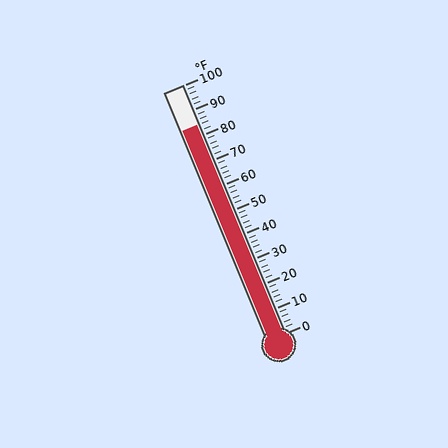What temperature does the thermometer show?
The thermometer shows approximately 84°F.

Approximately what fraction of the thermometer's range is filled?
The thermometer is filled to approximately 85% of its range.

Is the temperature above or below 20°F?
The temperature is above 20°F.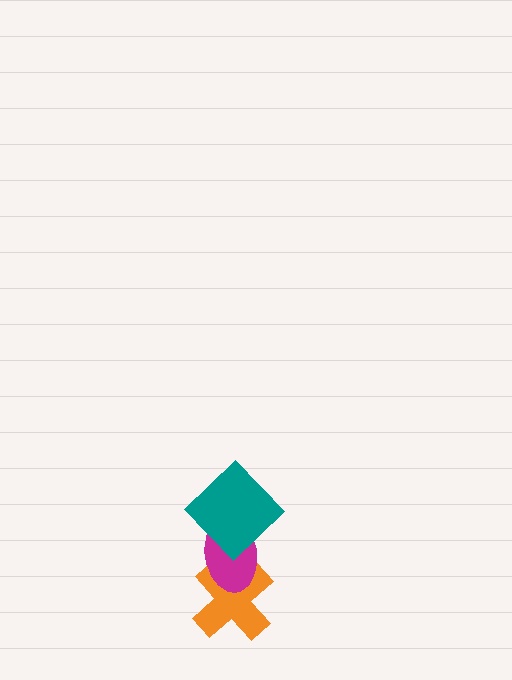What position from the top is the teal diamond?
The teal diamond is 1st from the top.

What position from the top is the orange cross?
The orange cross is 3rd from the top.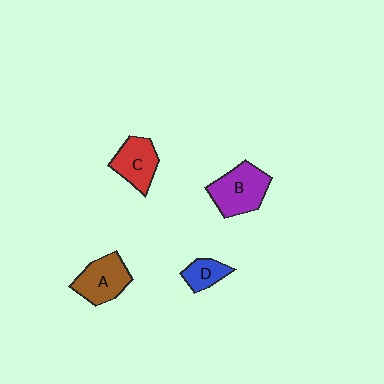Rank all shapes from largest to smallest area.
From largest to smallest: B (purple), A (brown), C (red), D (blue).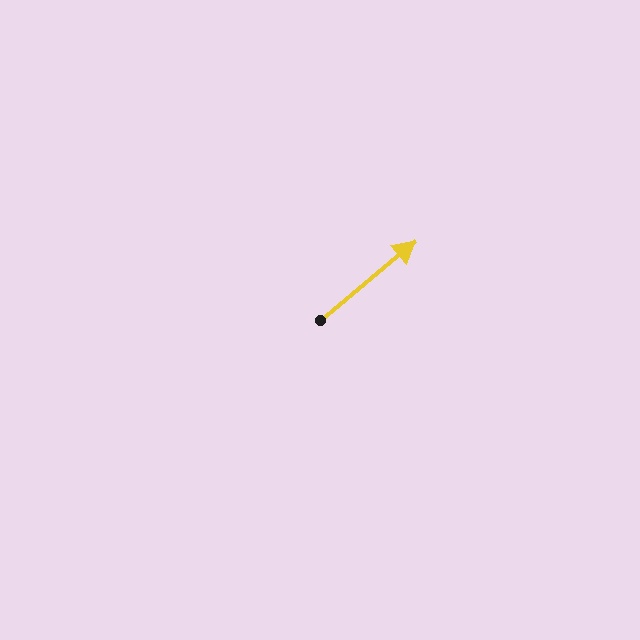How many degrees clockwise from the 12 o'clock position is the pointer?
Approximately 50 degrees.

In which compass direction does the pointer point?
Northeast.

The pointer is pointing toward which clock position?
Roughly 2 o'clock.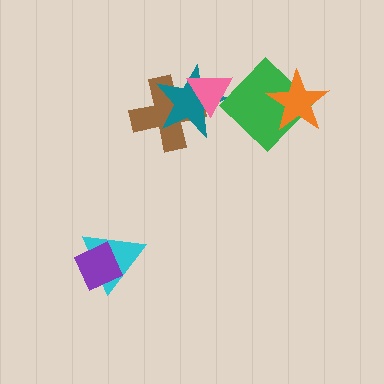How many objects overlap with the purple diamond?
1 object overlaps with the purple diamond.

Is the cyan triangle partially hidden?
Yes, it is partially covered by another shape.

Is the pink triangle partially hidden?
No, no other shape covers it.